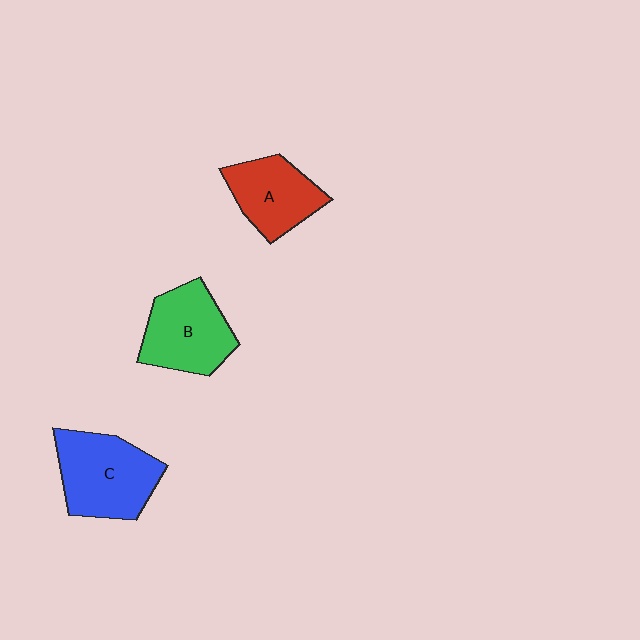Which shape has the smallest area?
Shape A (red).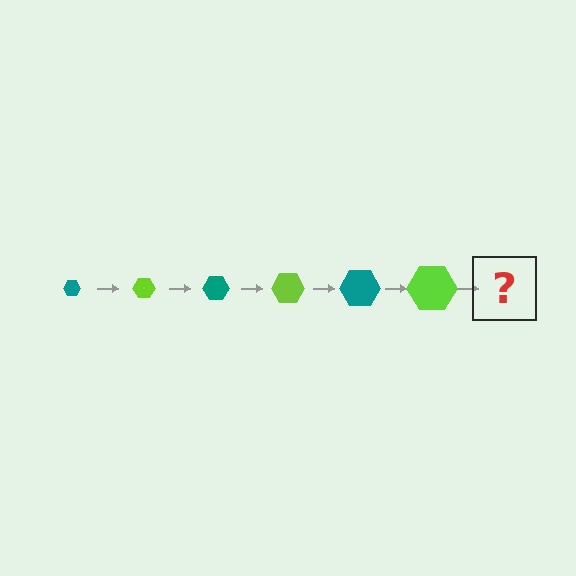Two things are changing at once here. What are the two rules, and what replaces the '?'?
The two rules are that the hexagon grows larger each step and the color cycles through teal and lime. The '?' should be a teal hexagon, larger than the previous one.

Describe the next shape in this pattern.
It should be a teal hexagon, larger than the previous one.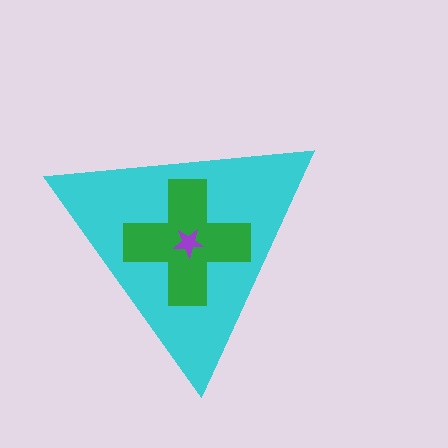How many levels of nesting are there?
3.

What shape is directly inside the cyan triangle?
The green cross.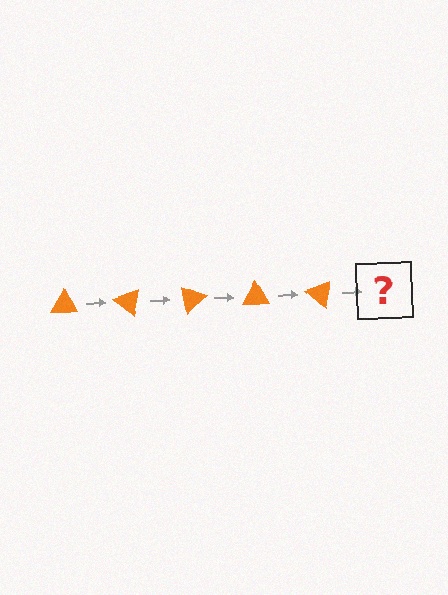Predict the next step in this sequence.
The next step is an orange triangle rotated 200 degrees.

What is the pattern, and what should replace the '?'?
The pattern is that the triangle rotates 40 degrees each step. The '?' should be an orange triangle rotated 200 degrees.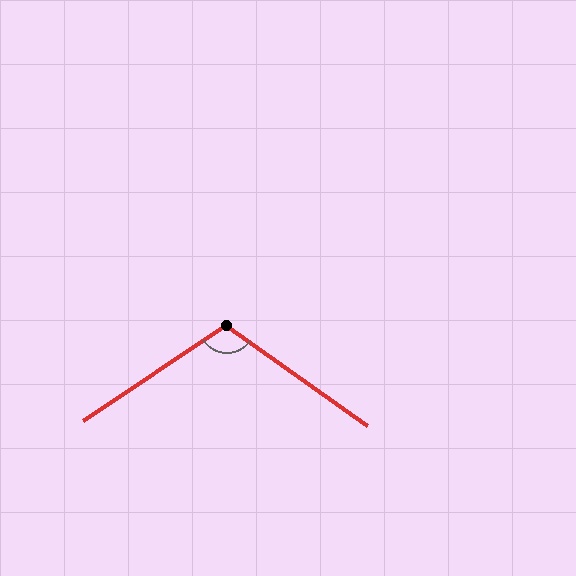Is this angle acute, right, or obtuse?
It is obtuse.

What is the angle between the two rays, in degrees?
Approximately 111 degrees.